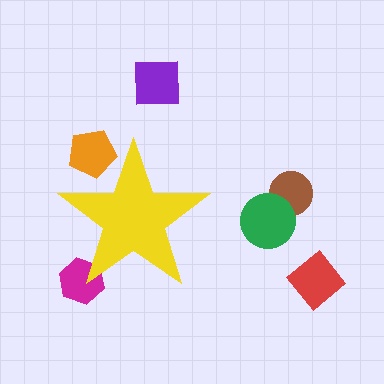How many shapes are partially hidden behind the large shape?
2 shapes are partially hidden.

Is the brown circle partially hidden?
No, the brown circle is fully visible.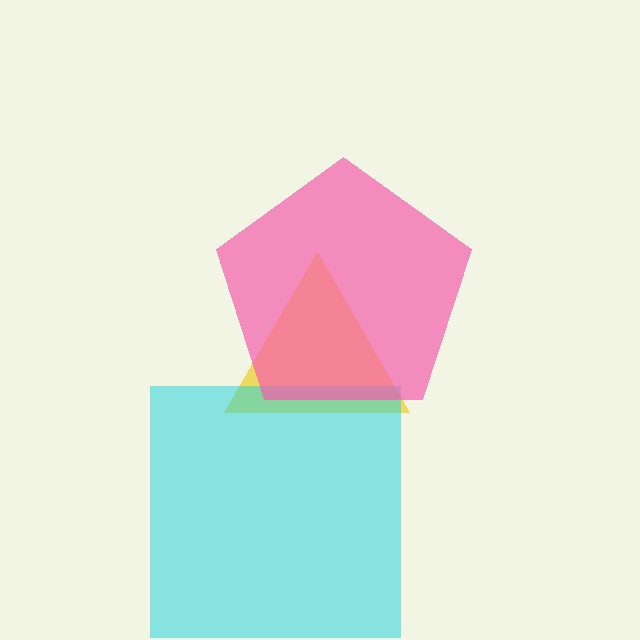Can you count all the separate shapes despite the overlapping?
Yes, there are 3 separate shapes.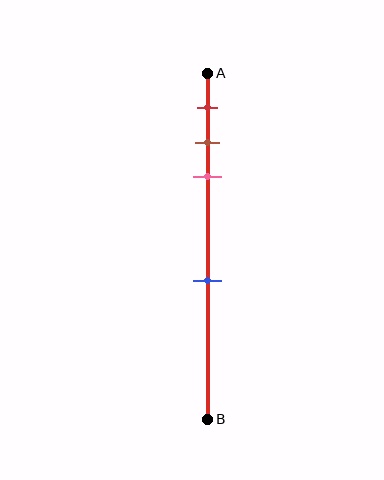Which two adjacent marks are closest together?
The brown and pink marks are the closest adjacent pair.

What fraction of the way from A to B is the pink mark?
The pink mark is approximately 30% (0.3) of the way from A to B.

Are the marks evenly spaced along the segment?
No, the marks are not evenly spaced.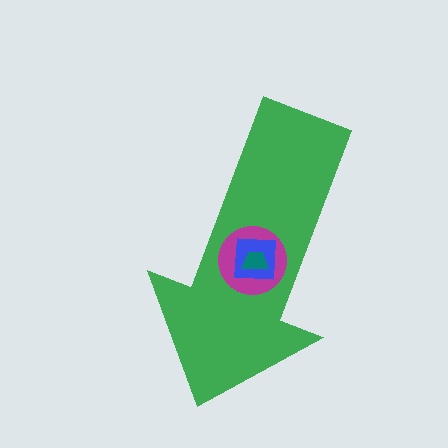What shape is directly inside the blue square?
The teal trapezoid.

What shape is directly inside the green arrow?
The magenta circle.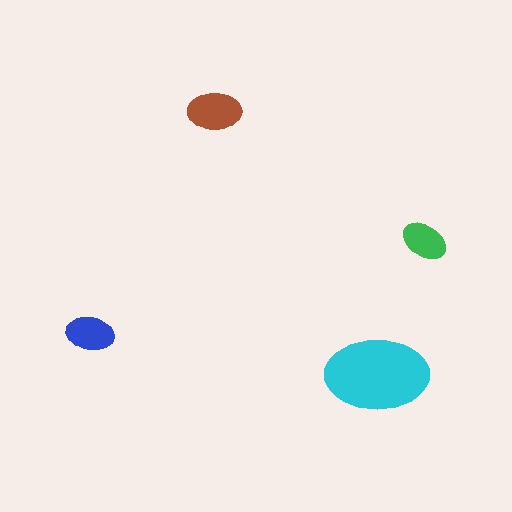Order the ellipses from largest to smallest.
the cyan one, the brown one, the blue one, the green one.